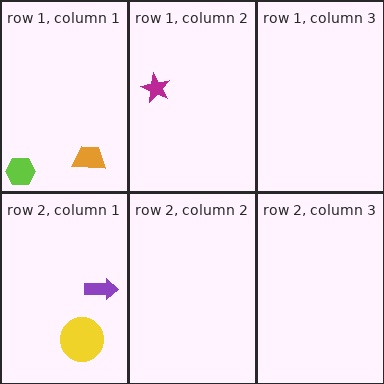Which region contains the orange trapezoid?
The row 1, column 1 region.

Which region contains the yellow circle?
The row 2, column 1 region.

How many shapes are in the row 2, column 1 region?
2.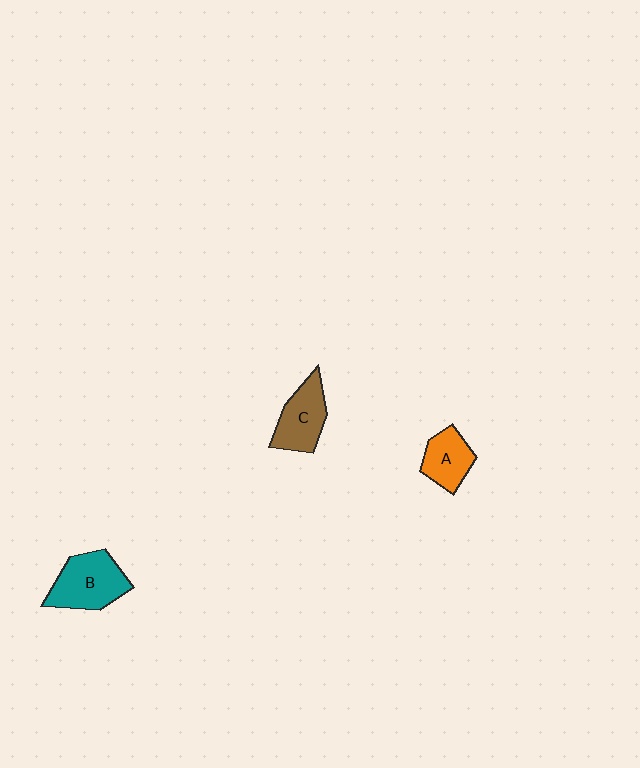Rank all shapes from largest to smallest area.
From largest to smallest: B (teal), C (brown), A (orange).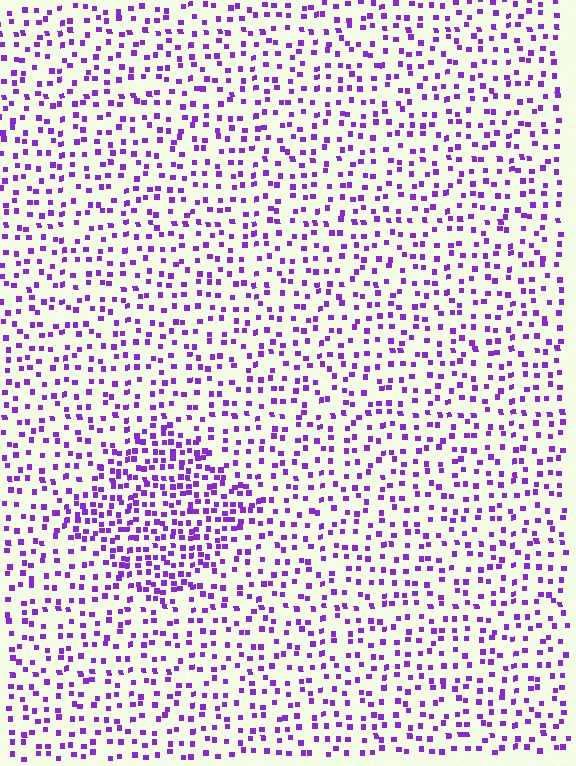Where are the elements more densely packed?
The elements are more densely packed inside the diamond boundary.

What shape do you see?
I see a diamond.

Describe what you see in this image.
The image contains small purple elements arranged at two different densities. A diamond-shaped region is visible where the elements are more densely packed than the surrounding area.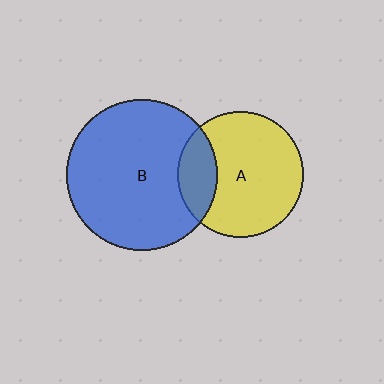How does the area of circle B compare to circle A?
Approximately 1.4 times.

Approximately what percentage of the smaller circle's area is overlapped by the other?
Approximately 20%.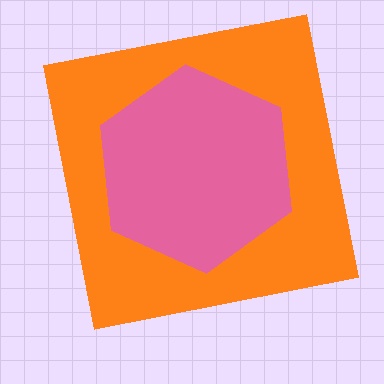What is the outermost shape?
The orange square.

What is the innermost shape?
The pink hexagon.